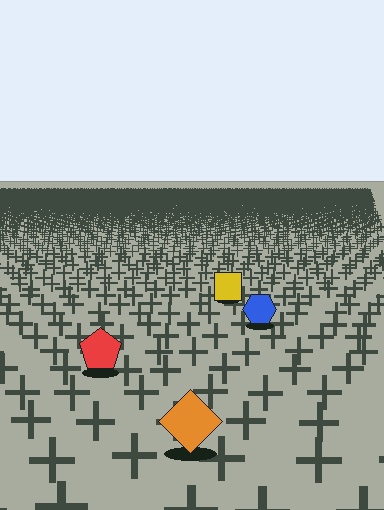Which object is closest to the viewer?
The orange diamond is closest. The texture marks near it are larger and more spread out.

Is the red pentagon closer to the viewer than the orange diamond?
No. The orange diamond is closer — you can tell from the texture gradient: the ground texture is coarser near it.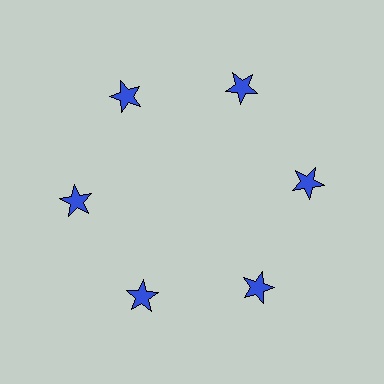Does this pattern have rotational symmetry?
Yes, this pattern has 6-fold rotational symmetry. It looks the same after rotating 60 degrees around the center.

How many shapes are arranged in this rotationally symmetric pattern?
There are 6 shapes, arranged in 6 groups of 1.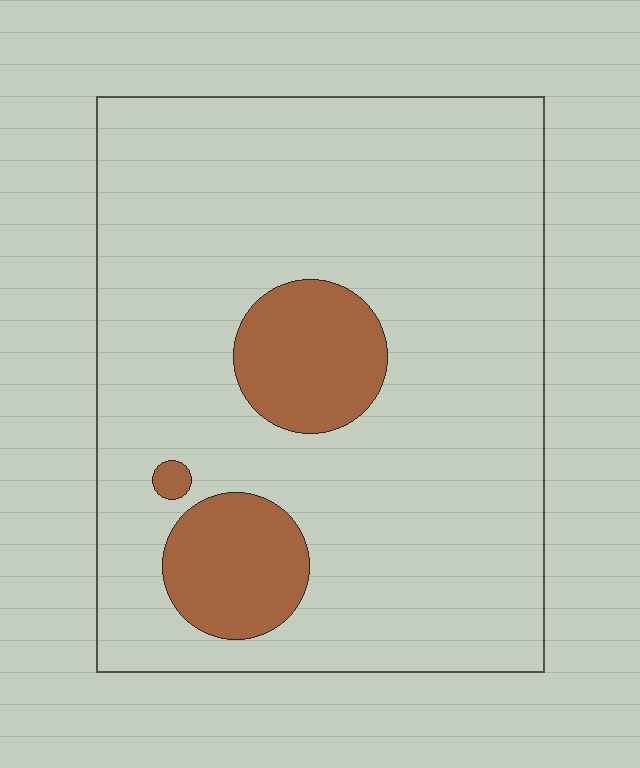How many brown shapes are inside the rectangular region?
3.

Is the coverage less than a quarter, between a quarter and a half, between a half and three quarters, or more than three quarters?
Less than a quarter.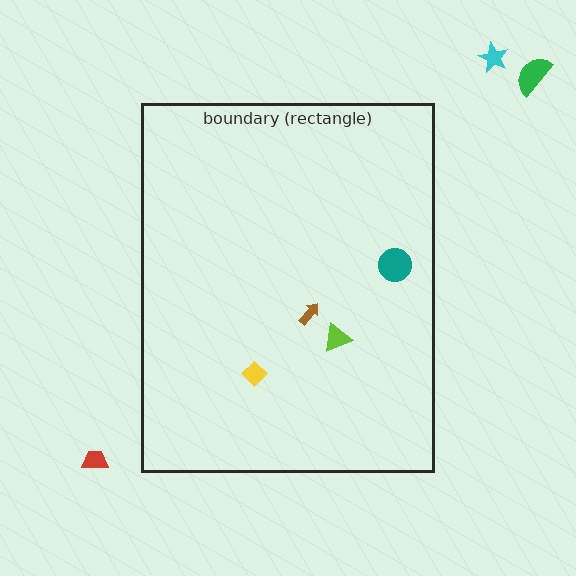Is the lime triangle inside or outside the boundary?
Inside.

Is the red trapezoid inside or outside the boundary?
Outside.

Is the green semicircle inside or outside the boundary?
Outside.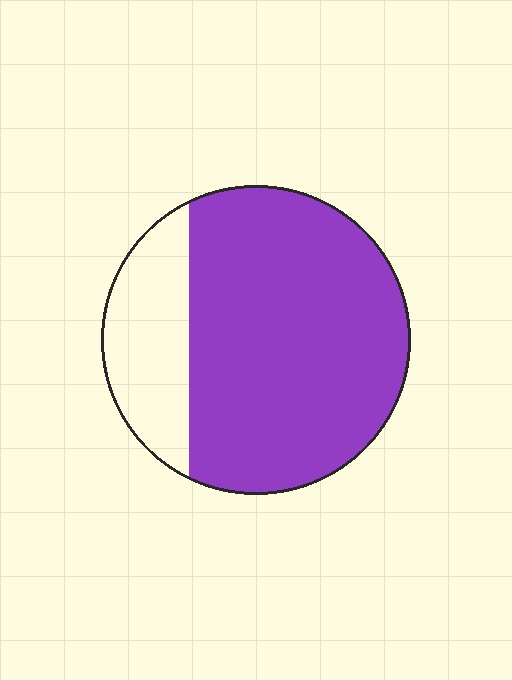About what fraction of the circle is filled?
About three quarters (3/4).